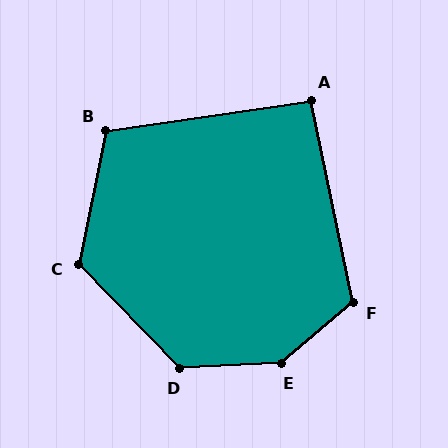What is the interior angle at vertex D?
Approximately 132 degrees (obtuse).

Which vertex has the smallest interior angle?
A, at approximately 93 degrees.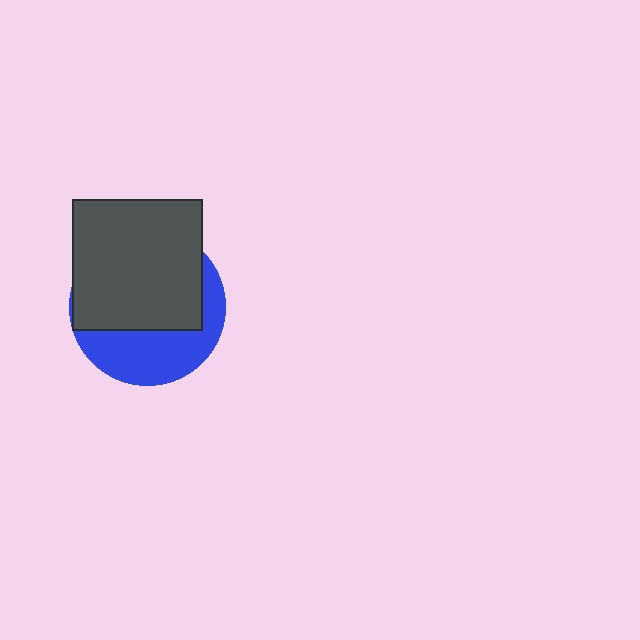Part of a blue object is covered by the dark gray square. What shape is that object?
It is a circle.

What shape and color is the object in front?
The object in front is a dark gray square.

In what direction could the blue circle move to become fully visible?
The blue circle could move down. That would shift it out from behind the dark gray square entirely.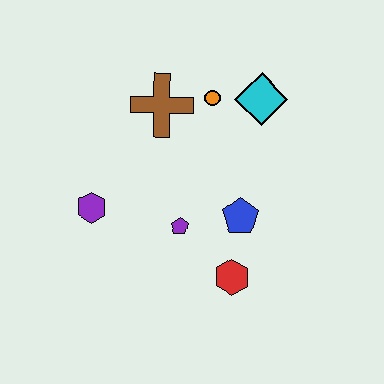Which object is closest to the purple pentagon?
The blue pentagon is closest to the purple pentagon.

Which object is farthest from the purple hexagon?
The cyan diamond is farthest from the purple hexagon.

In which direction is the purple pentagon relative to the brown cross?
The purple pentagon is below the brown cross.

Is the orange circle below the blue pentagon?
No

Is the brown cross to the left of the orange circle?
Yes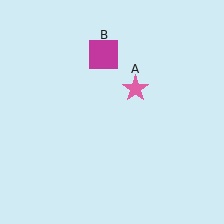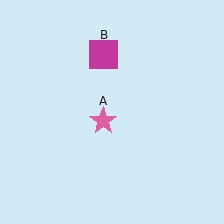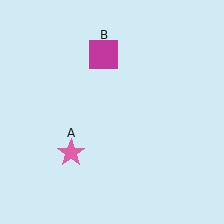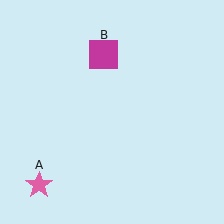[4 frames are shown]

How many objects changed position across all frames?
1 object changed position: pink star (object A).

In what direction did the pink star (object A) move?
The pink star (object A) moved down and to the left.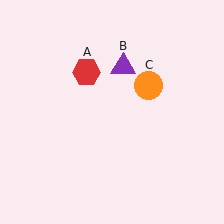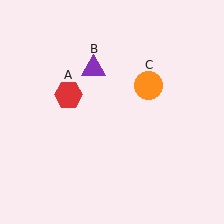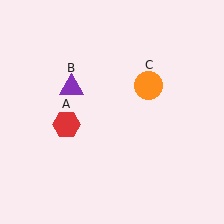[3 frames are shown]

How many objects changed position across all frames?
2 objects changed position: red hexagon (object A), purple triangle (object B).